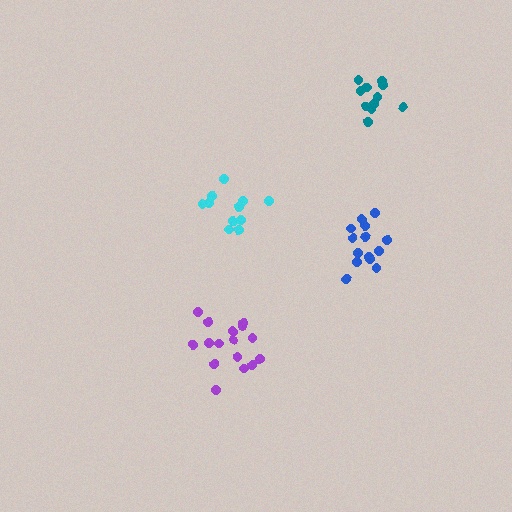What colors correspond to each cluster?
The clusters are colored: blue, cyan, purple, teal.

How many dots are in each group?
Group 1: 14 dots, Group 2: 11 dots, Group 3: 16 dots, Group 4: 11 dots (52 total).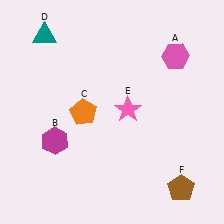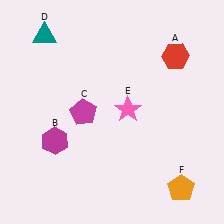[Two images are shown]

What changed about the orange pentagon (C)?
In Image 1, C is orange. In Image 2, it changed to magenta.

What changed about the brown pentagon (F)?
In Image 1, F is brown. In Image 2, it changed to orange.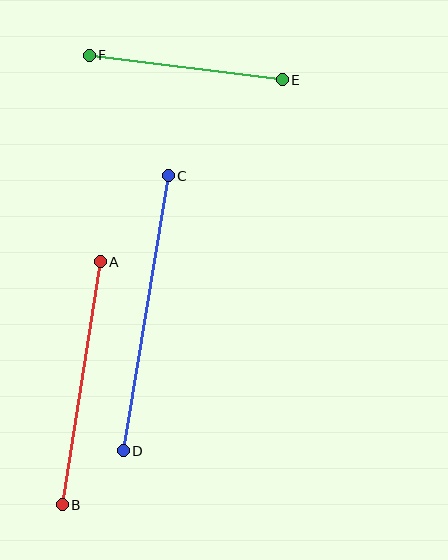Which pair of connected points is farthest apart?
Points C and D are farthest apart.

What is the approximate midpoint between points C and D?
The midpoint is at approximately (146, 313) pixels.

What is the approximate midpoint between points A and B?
The midpoint is at approximately (81, 383) pixels.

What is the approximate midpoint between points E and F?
The midpoint is at approximately (186, 68) pixels.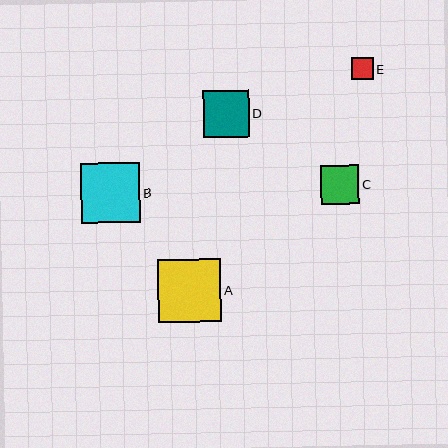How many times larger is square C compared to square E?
Square C is approximately 1.8 times the size of square E.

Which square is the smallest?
Square E is the smallest with a size of approximately 21 pixels.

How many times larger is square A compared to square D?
Square A is approximately 1.4 times the size of square D.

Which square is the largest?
Square A is the largest with a size of approximately 63 pixels.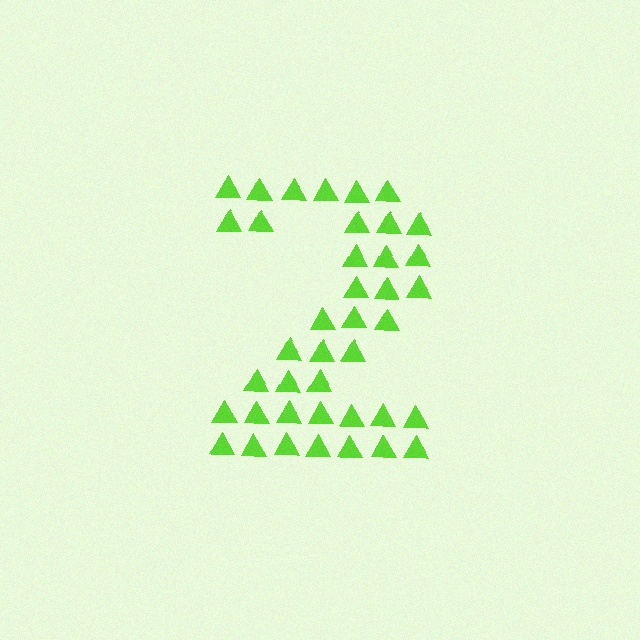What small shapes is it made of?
It is made of small triangles.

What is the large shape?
The large shape is the digit 2.